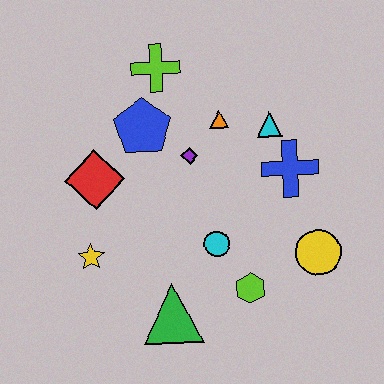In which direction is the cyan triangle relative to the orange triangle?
The cyan triangle is to the right of the orange triangle.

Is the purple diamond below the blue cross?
No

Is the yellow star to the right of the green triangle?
No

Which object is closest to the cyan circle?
The lime hexagon is closest to the cyan circle.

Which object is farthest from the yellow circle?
The lime cross is farthest from the yellow circle.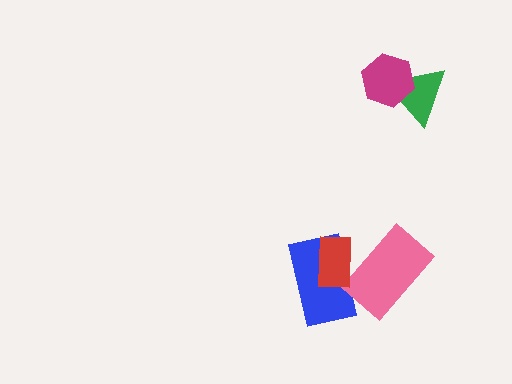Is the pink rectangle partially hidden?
Yes, it is partially covered by another shape.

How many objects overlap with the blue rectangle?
2 objects overlap with the blue rectangle.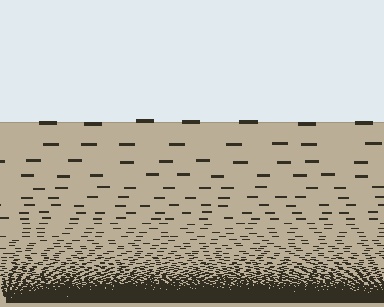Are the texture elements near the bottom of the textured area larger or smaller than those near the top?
Smaller. The gradient is inverted — elements near the bottom are smaller and denser.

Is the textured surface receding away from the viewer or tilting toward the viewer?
The surface appears to tilt toward the viewer. Texture elements get larger and sparser toward the top.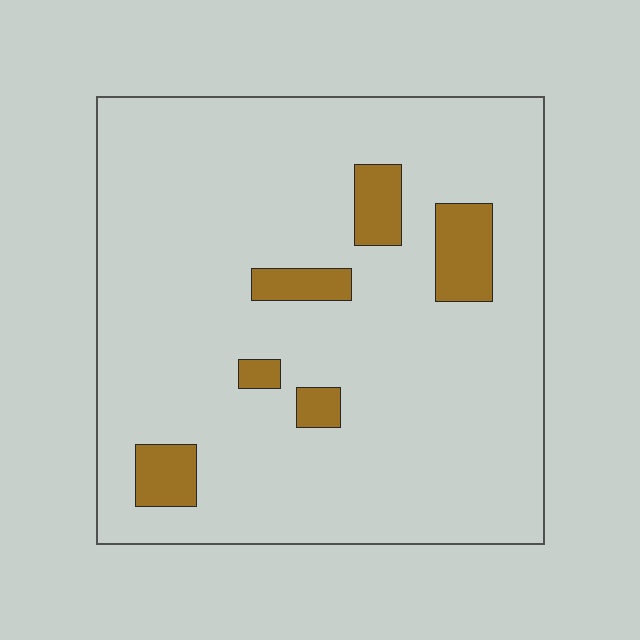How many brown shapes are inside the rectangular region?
6.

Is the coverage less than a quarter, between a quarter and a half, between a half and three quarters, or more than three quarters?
Less than a quarter.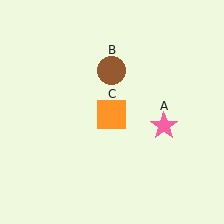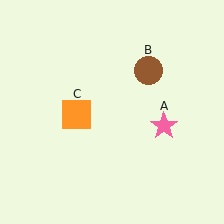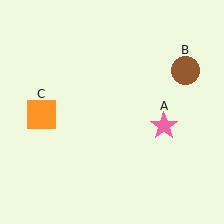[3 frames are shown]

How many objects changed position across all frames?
2 objects changed position: brown circle (object B), orange square (object C).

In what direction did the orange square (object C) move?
The orange square (object C) moved left.